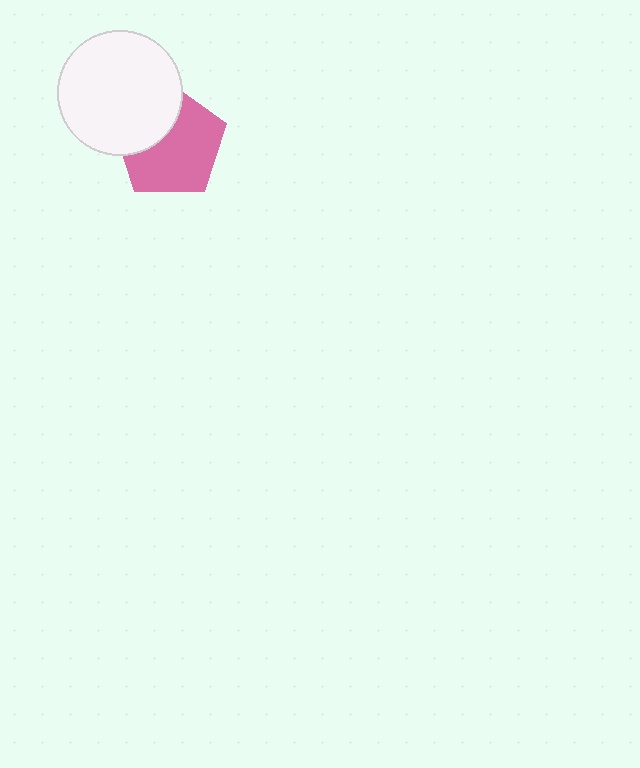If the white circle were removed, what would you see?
You would see the complete pink pentagon.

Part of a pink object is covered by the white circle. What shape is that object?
It is a pentagon.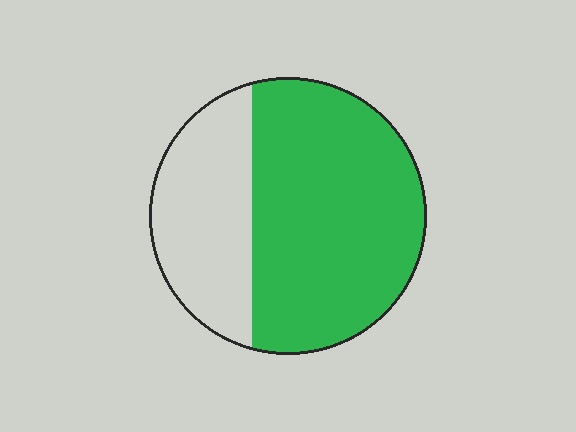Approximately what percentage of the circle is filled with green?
Approximately 65%.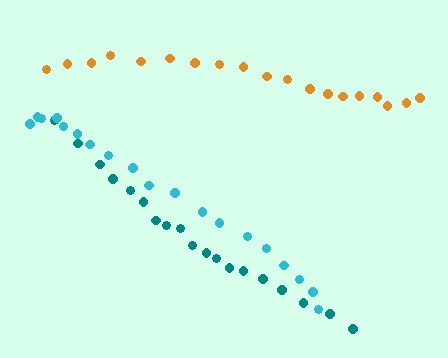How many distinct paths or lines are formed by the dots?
There are 3 distinct paths.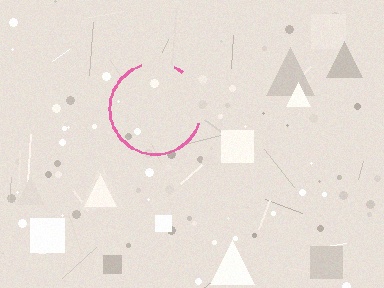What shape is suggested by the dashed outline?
The dashed outline suggests a circle.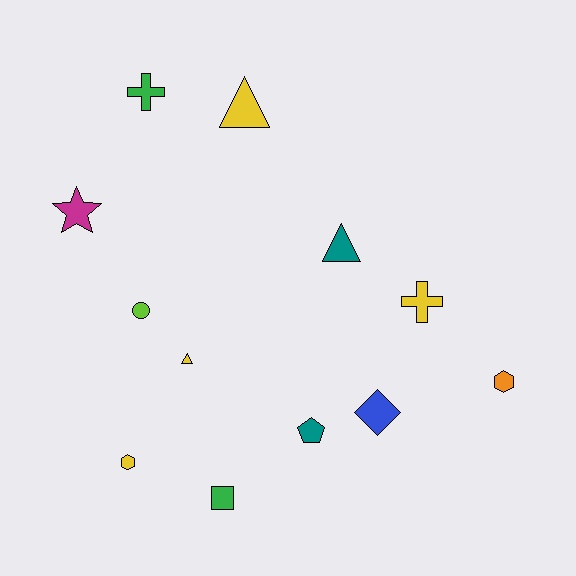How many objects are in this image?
There are 12 objects.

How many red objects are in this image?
There are no red objects.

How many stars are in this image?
There is 1 star.